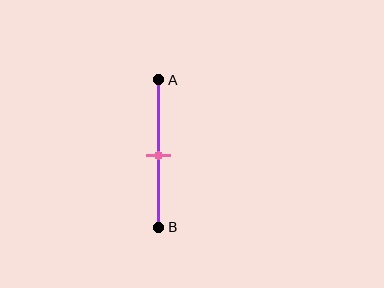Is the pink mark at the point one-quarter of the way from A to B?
No, the mark is at about 50% from A, not at the 25% one-quarter point.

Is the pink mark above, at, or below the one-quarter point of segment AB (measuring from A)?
The pink mark is below the one-quarter point of segment AB.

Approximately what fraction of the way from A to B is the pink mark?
The pink mark is approximately 50% of the way from A to B.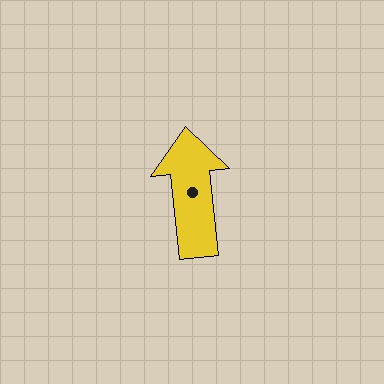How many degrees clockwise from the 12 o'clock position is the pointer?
Approximately 354 degrees.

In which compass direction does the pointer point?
North.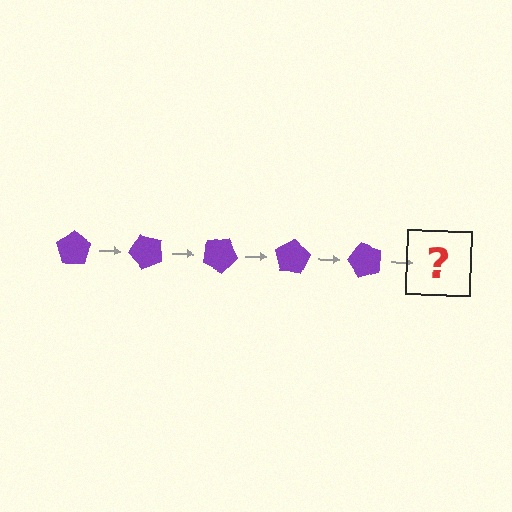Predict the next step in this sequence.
The next step is a purple pentagon rotated 250 degrees.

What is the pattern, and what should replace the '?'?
The pattern is that the pentagon rotates 50 degrees each step. The '?' should be a purple pentagon rotated 250 degrees.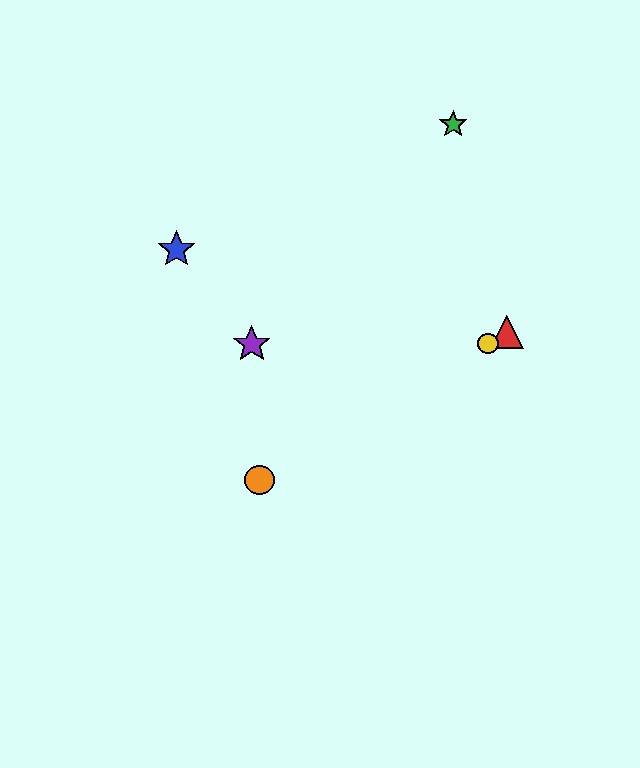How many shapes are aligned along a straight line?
3 shapes (the red triangle, the yellow circle, the orange circle) are aligned along a straight line.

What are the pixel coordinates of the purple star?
The purple star is at (252, 344).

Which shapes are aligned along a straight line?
The red triangle, the yellow circle, the orange circle are aligned along a straight line.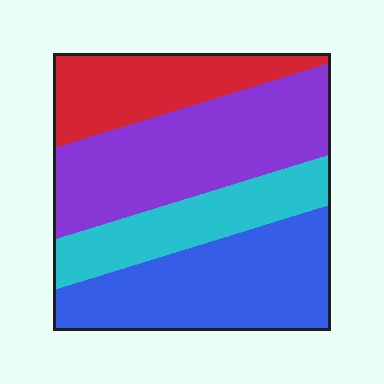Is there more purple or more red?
Purple.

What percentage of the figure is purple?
Purple takes up between a quarter and a half of the figure.